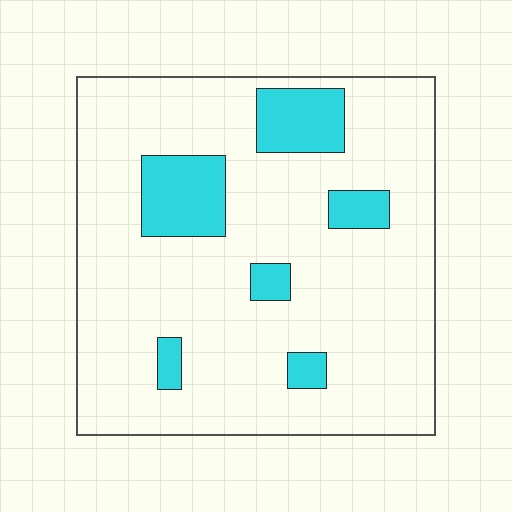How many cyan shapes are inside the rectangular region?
6.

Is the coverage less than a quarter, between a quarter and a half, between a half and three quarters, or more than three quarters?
Less than a quarter.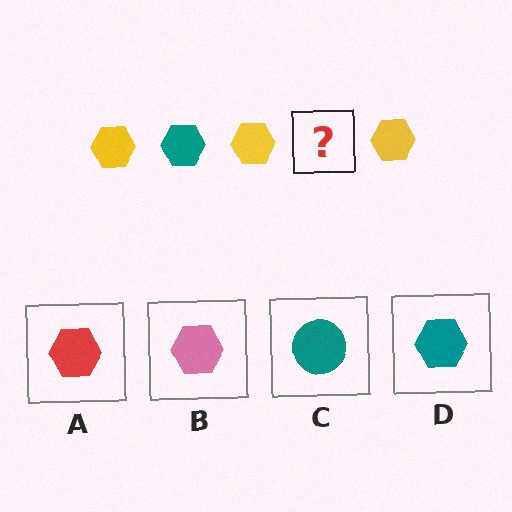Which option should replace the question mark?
Option D.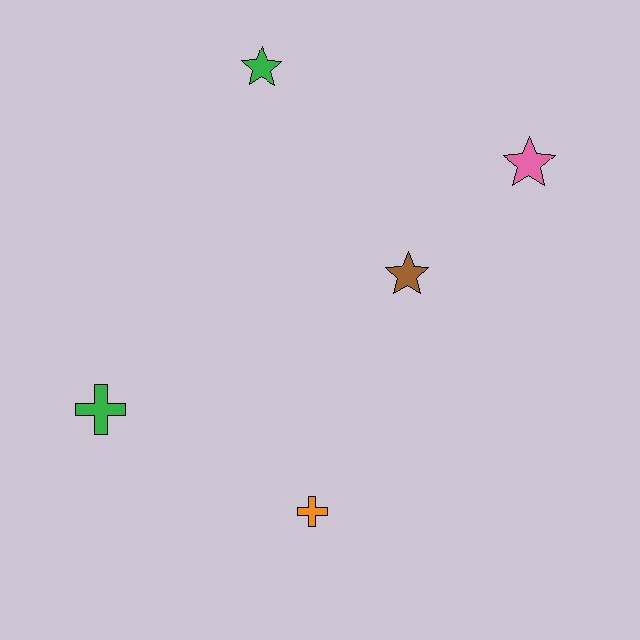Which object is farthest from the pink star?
The green cross is farthest from the pink star.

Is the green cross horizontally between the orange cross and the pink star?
No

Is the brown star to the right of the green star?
Yes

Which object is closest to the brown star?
The pink star is closest to the brown star.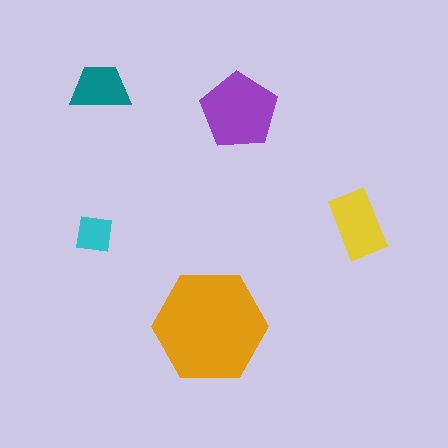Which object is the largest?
The orange hexagon.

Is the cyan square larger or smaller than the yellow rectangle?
Smaller.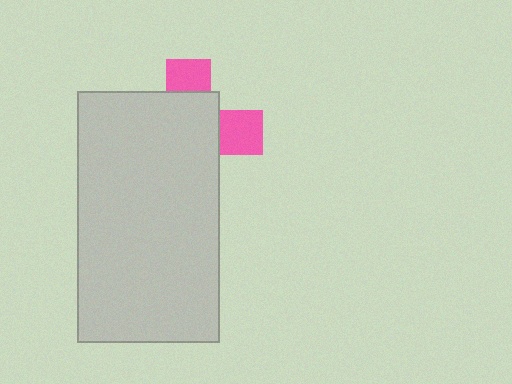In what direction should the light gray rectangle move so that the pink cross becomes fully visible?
The light gray rectangle should move toward the lower-left. That is the shortest direction to clear the overlap and leave the pink cross fully visible.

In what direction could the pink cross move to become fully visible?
The pink cross could move toward the upper-right. That would shift it out from behind the light gray rectangle entirely.